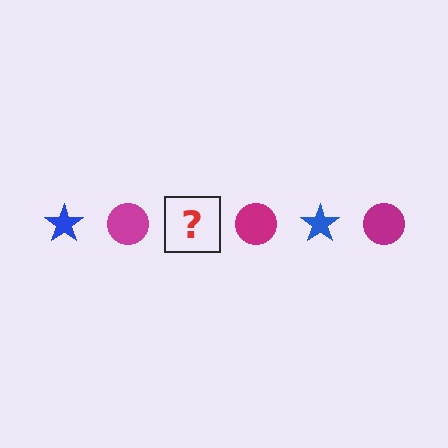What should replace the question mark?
The question mark should be replaced with a blue star.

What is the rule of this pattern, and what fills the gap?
The rule is that the pattern alternates between blue star and magenta circle. The gap should be filled with a blue star.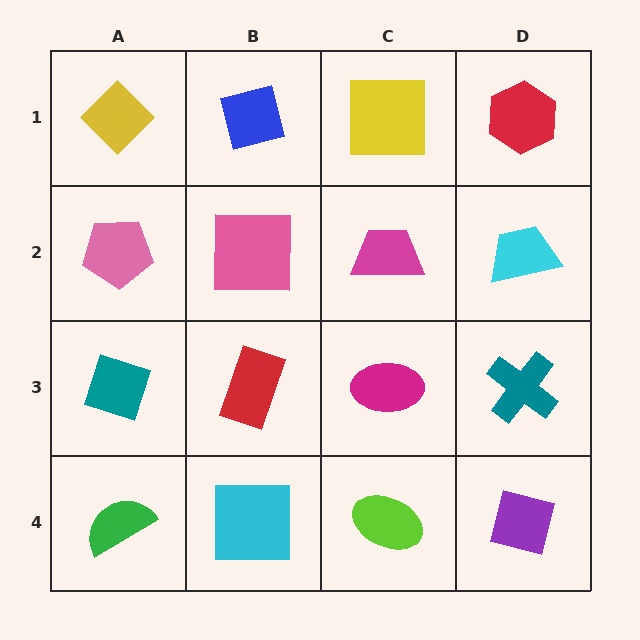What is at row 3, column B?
A red rectangle.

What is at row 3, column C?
A magenta ellipse.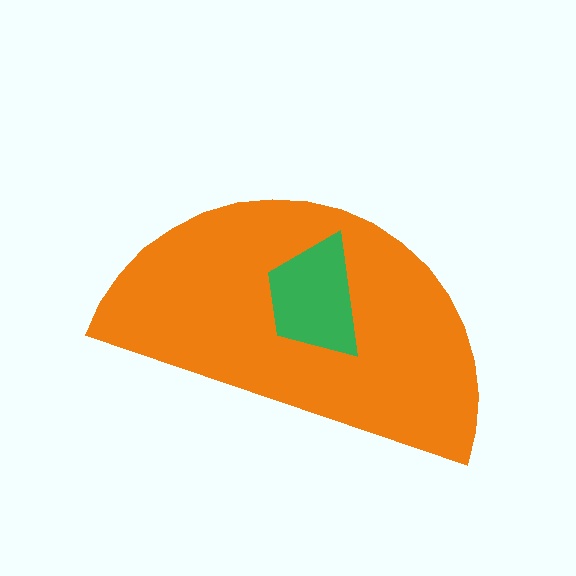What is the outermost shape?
The orange semicircle.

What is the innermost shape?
The green trapezoid.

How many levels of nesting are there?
2.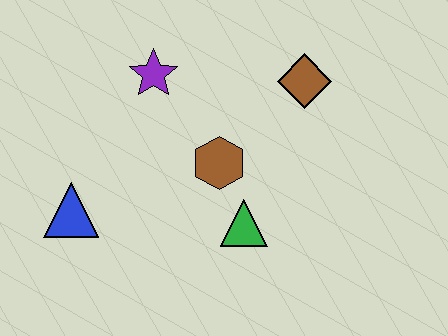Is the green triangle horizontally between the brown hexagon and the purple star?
No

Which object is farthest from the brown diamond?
The blue triangle is farthest from the brown diamond.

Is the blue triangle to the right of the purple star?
No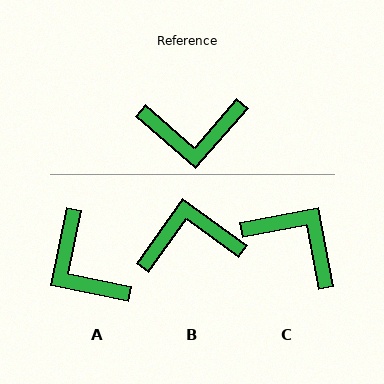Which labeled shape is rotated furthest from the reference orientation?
B, about 175 degrees away.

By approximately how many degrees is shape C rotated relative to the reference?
Approximately 142 degrees counter-clockwise.